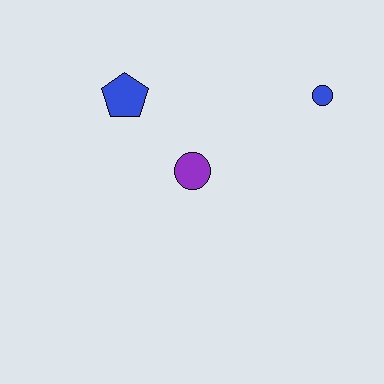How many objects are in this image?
There are 3 objects.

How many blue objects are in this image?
There are 2 blue objects.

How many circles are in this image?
There are 2 circles.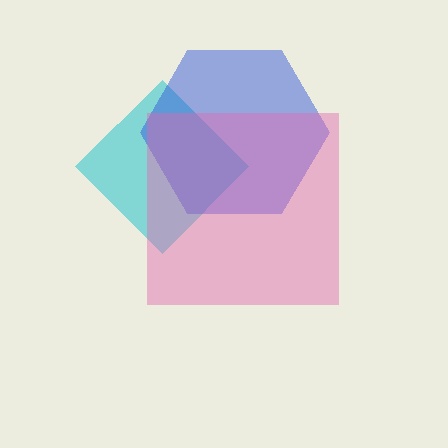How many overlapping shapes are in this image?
There are 3 overlapping shapes in the image.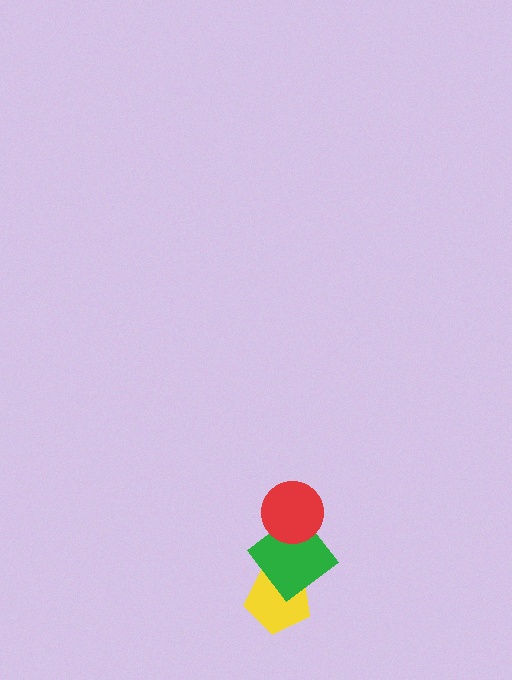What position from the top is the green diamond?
The green diamond is 2nd from the top.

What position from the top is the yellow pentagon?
The yellow pentagon is 3rd from the top.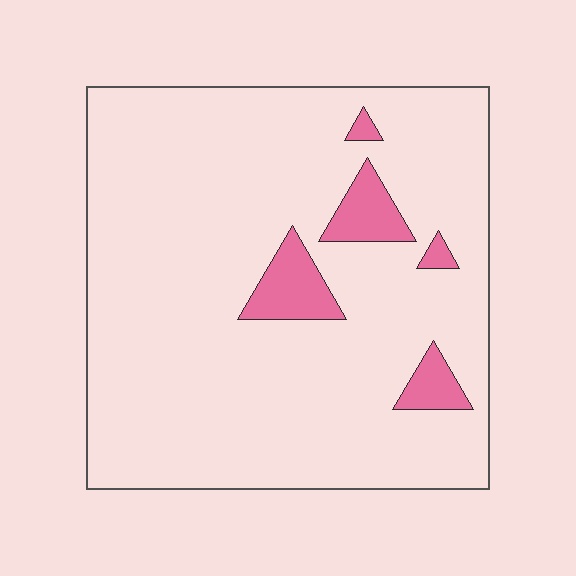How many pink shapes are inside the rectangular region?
5.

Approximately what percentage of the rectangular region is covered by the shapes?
Approximately 10%.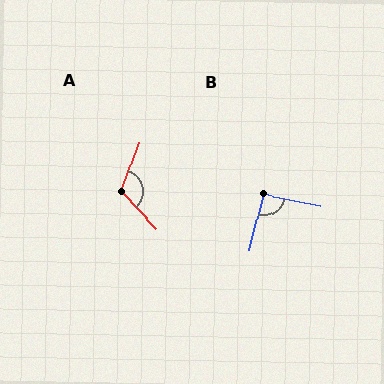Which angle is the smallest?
B, at approximately 91 degrees.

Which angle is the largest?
A, at approximately 117 degrees.